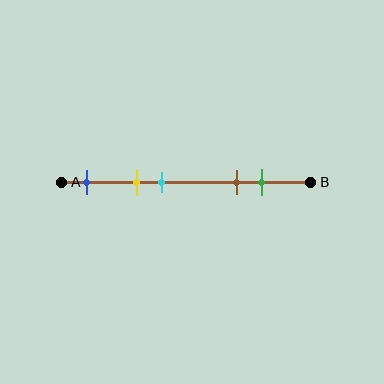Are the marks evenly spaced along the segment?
No, the marks are not evenly spaced.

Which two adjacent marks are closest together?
The yellow and cyan marks are the closest adjacent pair.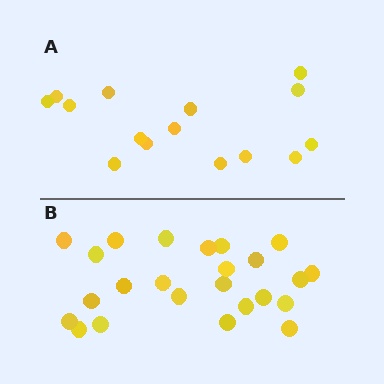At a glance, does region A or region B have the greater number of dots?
Region B (the bottom region) has more dots.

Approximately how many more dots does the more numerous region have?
Region B has roughly 8 or so more dots than region A.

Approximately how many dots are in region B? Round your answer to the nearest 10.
About 20 dots. (The exact count is 24, which rounds to 20.)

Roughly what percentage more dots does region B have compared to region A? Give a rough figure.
About 60% more.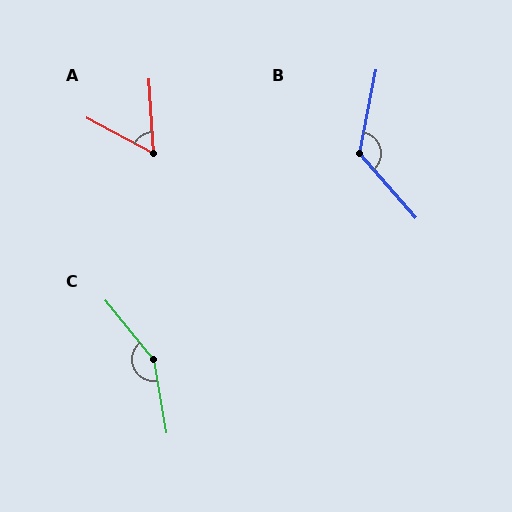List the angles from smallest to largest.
A (59°), B (128°), C (151°).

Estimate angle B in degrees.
Approximately 128 degrees.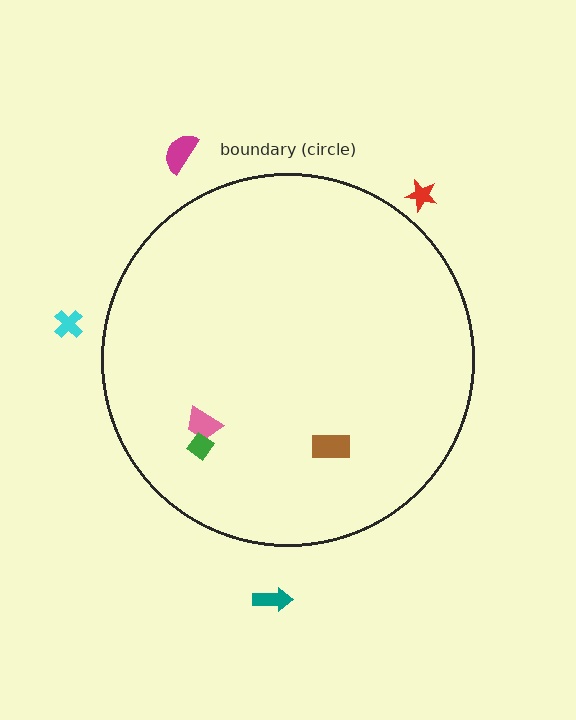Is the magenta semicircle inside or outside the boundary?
Outside.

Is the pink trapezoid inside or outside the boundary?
Inside.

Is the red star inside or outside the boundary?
Outside.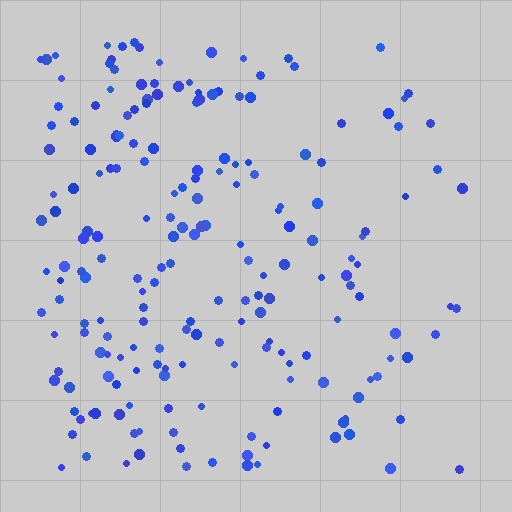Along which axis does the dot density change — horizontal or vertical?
Horizontal.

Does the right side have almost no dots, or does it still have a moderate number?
Still a moderate number, just noticeably fewer than the left.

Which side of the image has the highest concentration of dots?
The left.